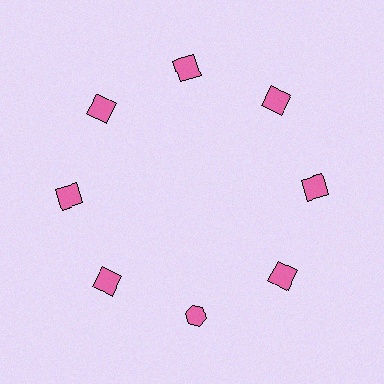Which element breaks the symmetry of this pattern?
The pink hexagon at roughly the 6 o'clock position breaks the symmetry. All other shapes are pink squares.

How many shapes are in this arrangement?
There are 8 shapes arranged in a ring pattern.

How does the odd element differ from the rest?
It has a different shape: hexagon instead of square.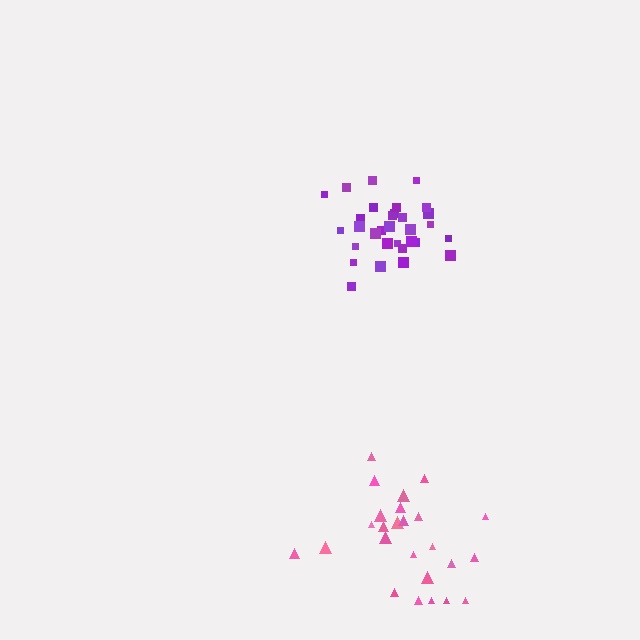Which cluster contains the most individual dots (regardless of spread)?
Purple (31).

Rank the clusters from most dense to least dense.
purple, pink.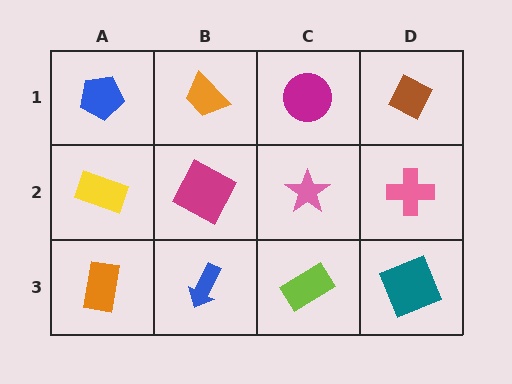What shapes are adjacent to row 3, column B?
A magenta square (row 2, column B), an orange rectangle (row 3, column A), a lime rectangle (row 3, column C).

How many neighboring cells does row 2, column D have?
3.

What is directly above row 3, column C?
A pink star.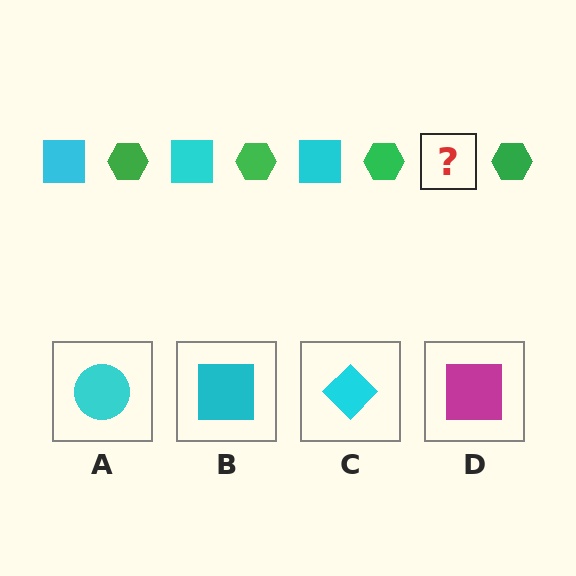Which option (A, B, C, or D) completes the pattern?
B.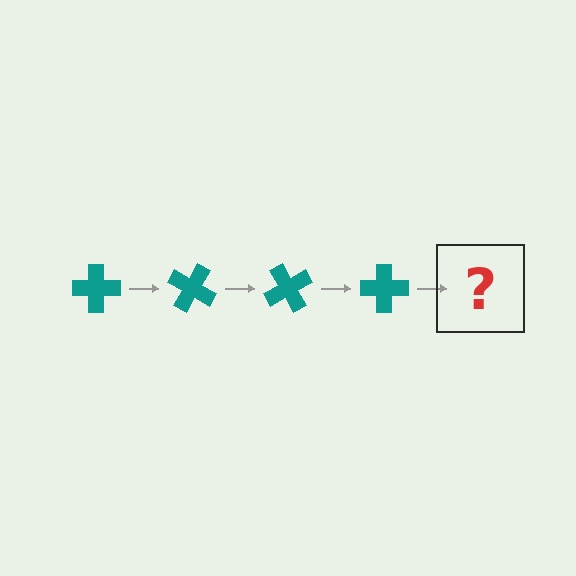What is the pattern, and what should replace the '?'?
The pattern is that the cross rotates 30 degrees each step. The '?' should be a teal cross rotated 120 degrees.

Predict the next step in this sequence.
The next step is a teal cross rotated 120 degrees.